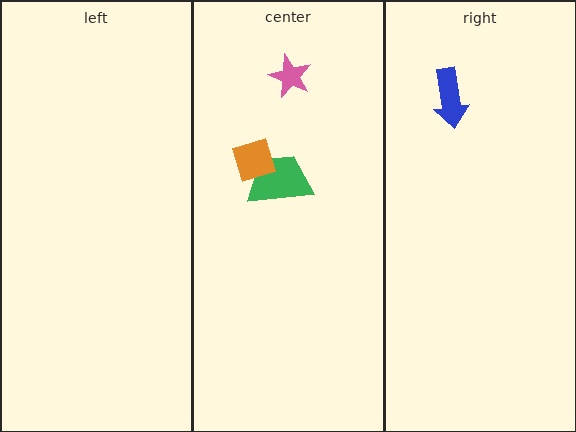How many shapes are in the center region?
3.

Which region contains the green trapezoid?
The center region.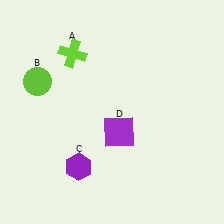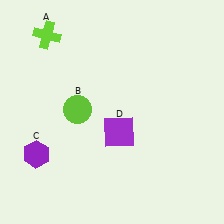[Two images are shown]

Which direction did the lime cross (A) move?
The lime cross (A) moved left.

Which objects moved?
The objects that moved are: the lime cross (A), the lime circle (B), the purple hexagon (C).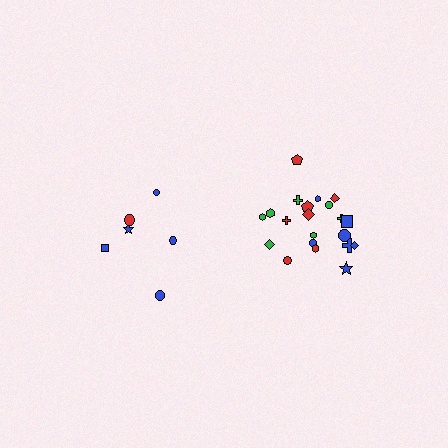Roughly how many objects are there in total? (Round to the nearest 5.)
Roughly 30 objects in total.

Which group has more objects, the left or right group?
The right group.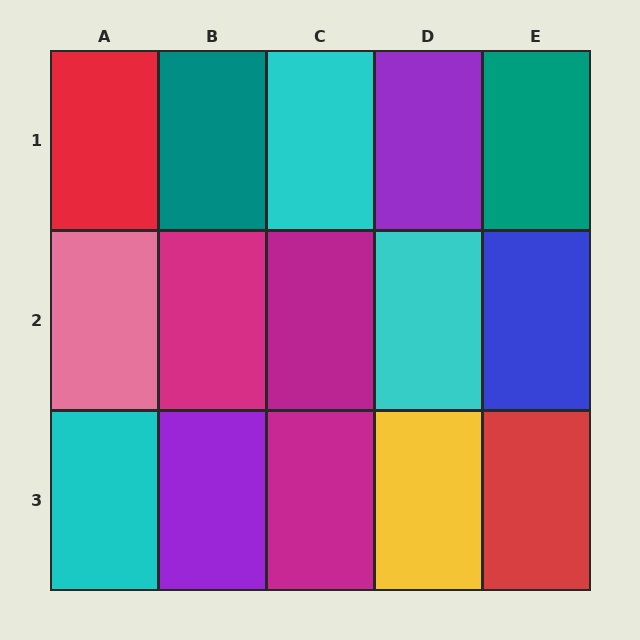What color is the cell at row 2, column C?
Magenta.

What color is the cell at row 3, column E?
Red.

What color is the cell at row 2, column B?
Magenta.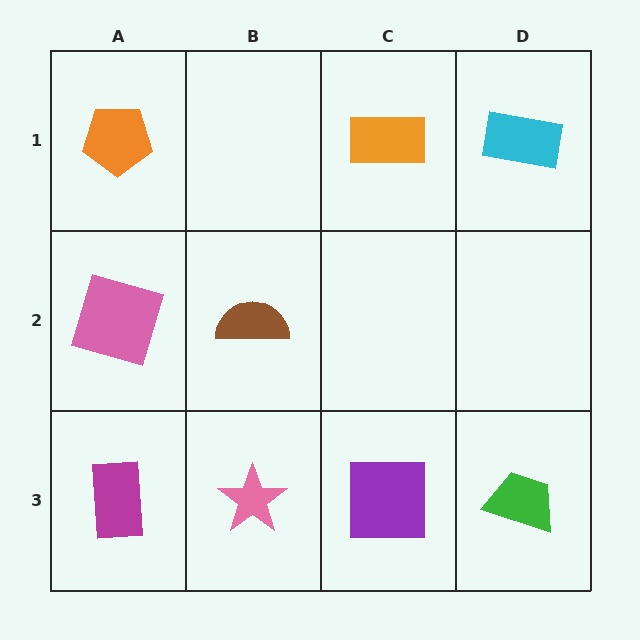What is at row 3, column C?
A purple square.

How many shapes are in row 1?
3 shapes.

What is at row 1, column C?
An orange rectangle.